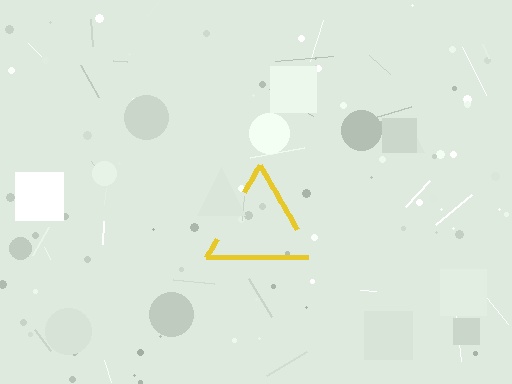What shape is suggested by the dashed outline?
The dashed outline suggests a triangle.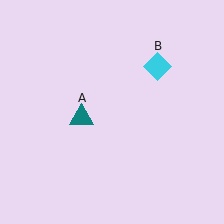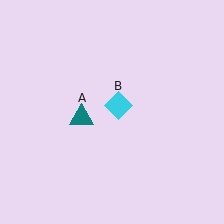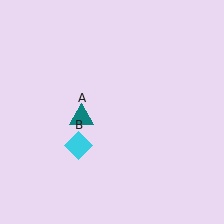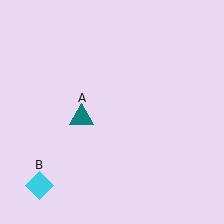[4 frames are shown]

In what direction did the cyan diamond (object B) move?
The cyan diamond (object B) moved down and to the left.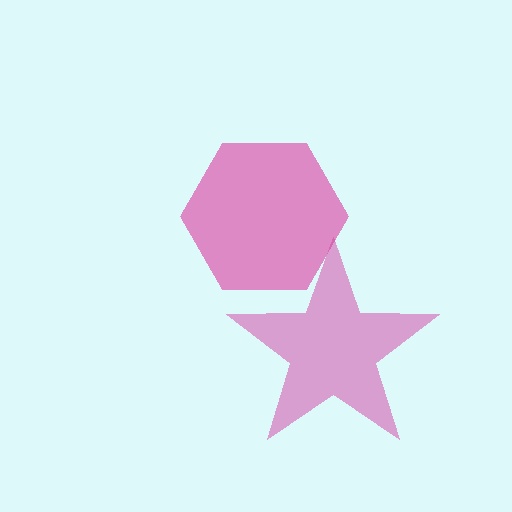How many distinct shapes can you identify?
There are 2 distinct shapes: a pink hexagon, a magenta star.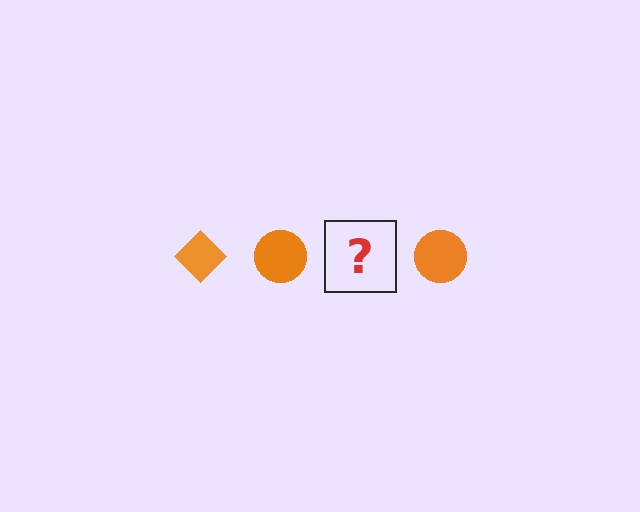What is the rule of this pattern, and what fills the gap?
The rule is that the pattern cycles through diamond, circle shapes in orange. The gap should be filled with an orange diamond.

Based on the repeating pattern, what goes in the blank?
The blank should be an orange diamond.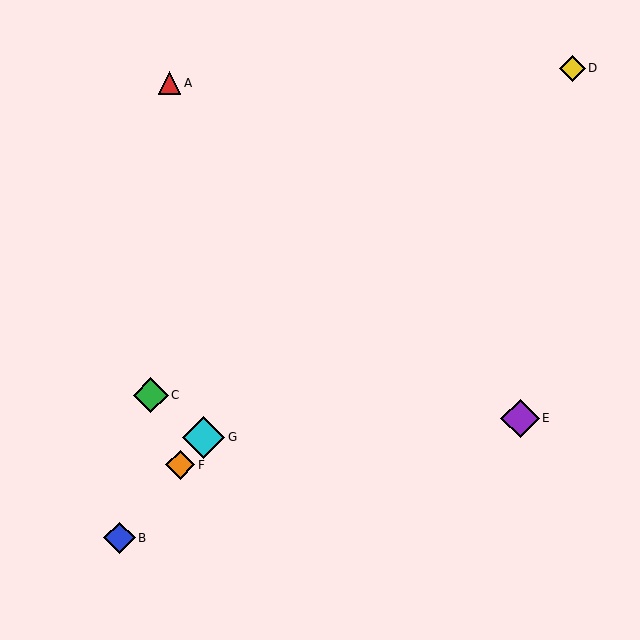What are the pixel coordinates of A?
Object A is at (169, 83).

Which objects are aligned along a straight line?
Objects B, F, G are aligned along a straight line.